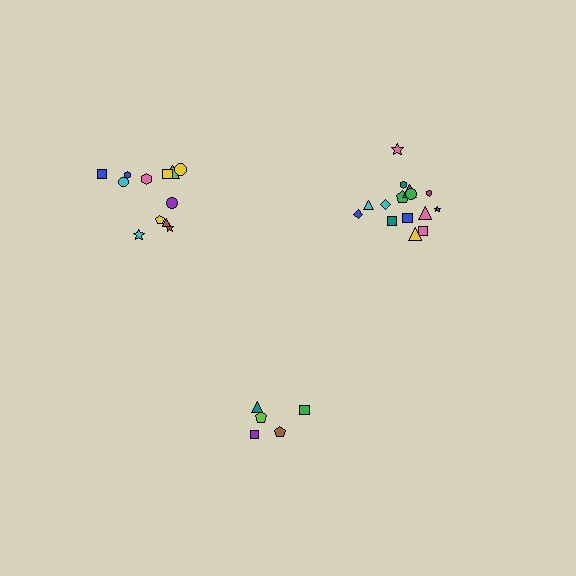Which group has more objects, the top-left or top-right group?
The top-right group.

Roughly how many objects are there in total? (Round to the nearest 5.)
Roughly 30 objects in total.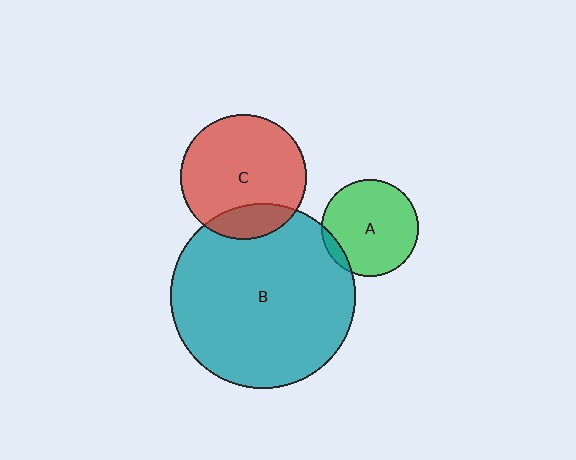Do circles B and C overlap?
Yes.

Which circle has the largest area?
Circle B (teal).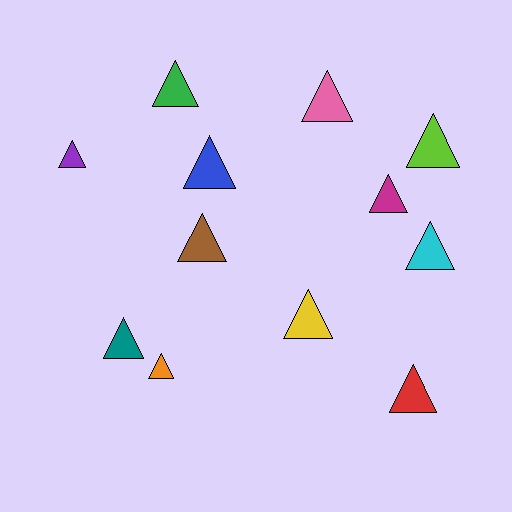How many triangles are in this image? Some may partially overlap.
There are 12 triangles.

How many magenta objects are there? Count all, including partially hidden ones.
There is 1 magenta object.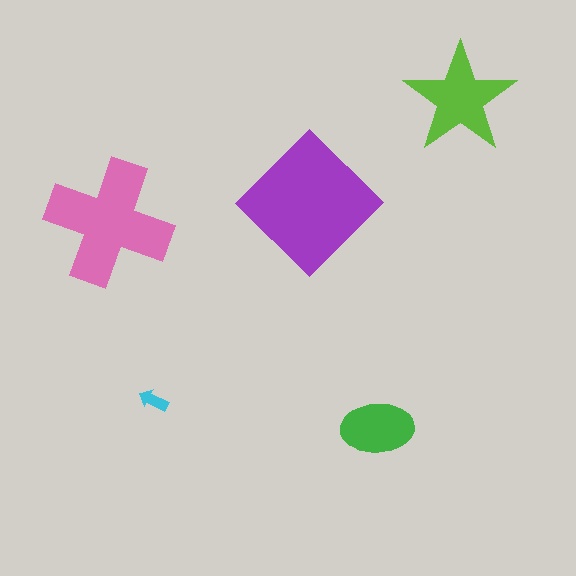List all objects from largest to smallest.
The purple diamond, the pink cross, the lime star, the green ellipse, the cyan arrow.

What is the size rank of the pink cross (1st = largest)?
2nd.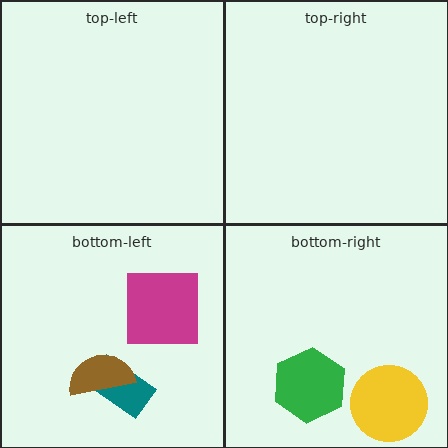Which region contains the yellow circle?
The bottom-right region.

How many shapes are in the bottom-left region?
3.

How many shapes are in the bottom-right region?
2.